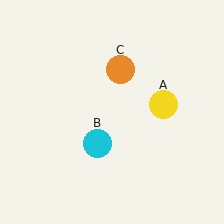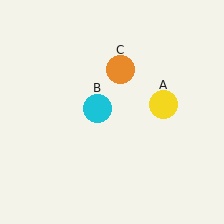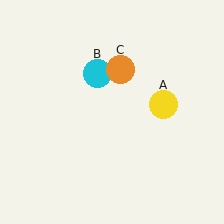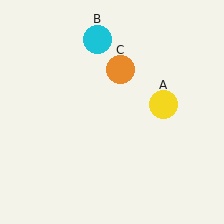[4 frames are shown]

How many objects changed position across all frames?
1 object changed position: cyan circle (object B).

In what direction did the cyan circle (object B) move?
The cyan circle (object B) moved up.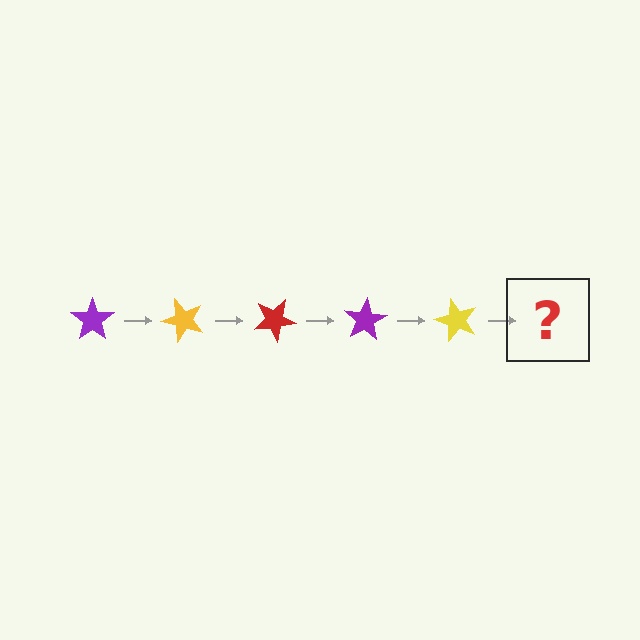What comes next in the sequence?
The next element should be a red star, rotated 250 degrees from the start.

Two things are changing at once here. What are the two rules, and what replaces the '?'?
The two rules are that it rotates 50 degrees each step and the color cycles through purple, yellow, and red. The '?' should be a red star, rotated 250 degrees from the start.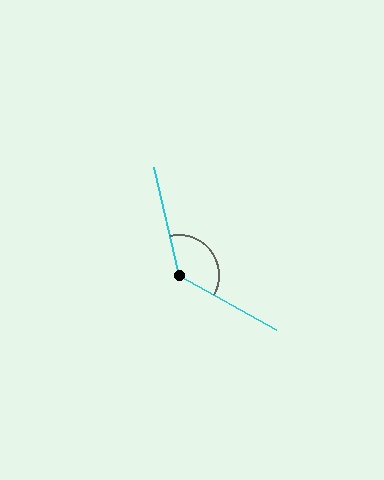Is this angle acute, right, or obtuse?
It is obtuse.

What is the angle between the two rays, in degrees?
Approximately 132 degrees.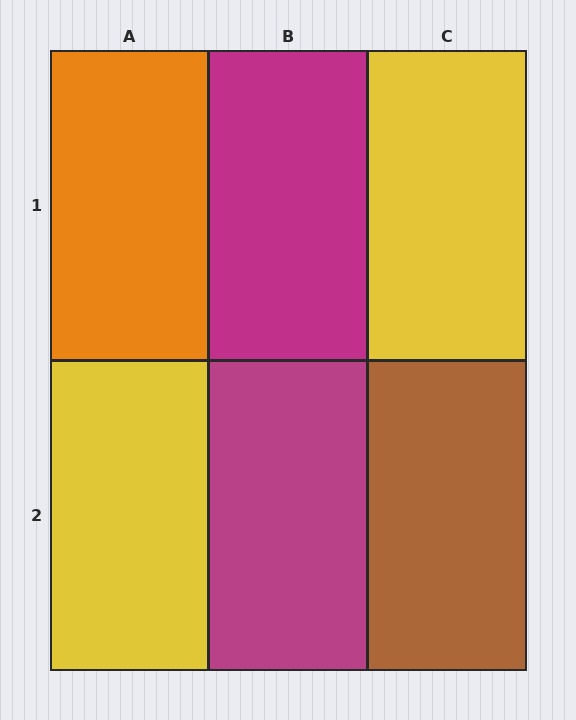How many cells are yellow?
2 cells are yellow.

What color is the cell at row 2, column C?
Brown.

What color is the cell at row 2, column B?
Magenta.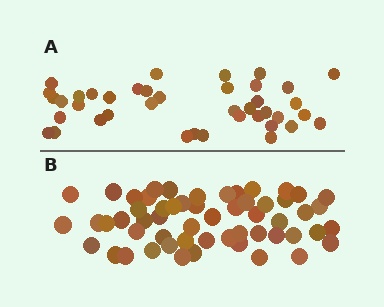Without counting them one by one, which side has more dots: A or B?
Region B (the bottom region) has more dots.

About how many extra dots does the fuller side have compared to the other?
Region B has approximately 15 more dots than region A.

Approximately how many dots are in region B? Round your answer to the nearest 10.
About 60 dots. (The exact count is 56, which rounds to 60.)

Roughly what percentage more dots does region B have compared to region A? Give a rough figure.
About 40% more.